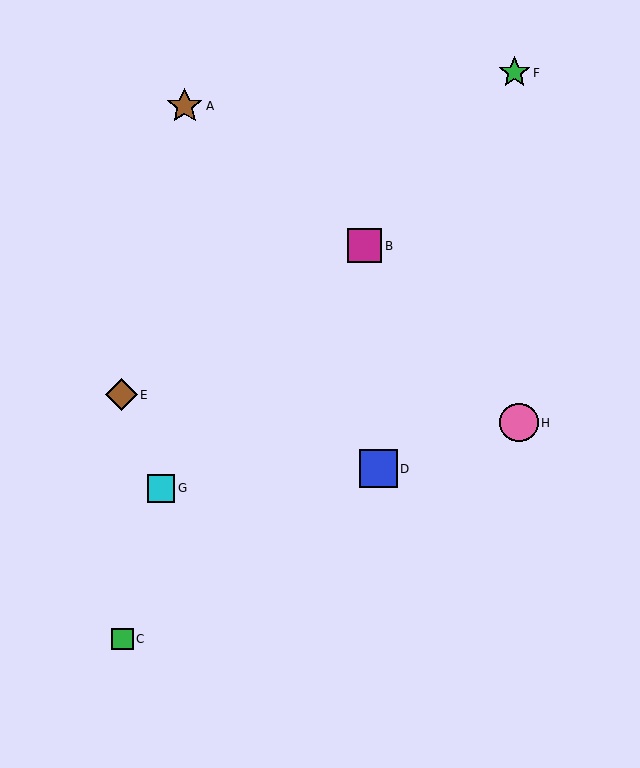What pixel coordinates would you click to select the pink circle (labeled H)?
Click at (519, 423) to select the pink circle H.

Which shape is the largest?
The pink circle (labeled H) is the largest.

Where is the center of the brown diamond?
The center of the brown diamond is at (121, 395).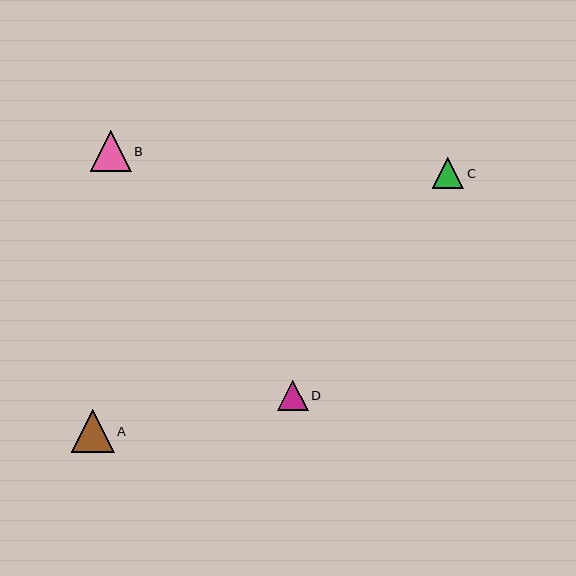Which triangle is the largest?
Triangle A is the largest with a size of approximately 43 pixels.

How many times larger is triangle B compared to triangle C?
Triangle B is approximately 1.3 times the size of triangle C.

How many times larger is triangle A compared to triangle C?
Triangle A is approximately 1.4 times the size of triangle C.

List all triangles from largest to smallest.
From largest to smallest: A, B, C, D.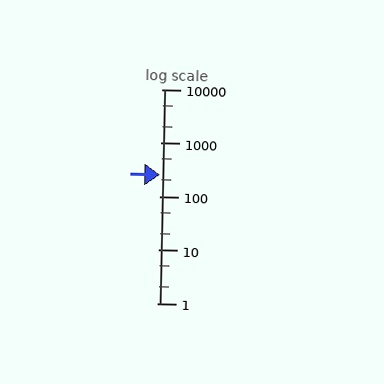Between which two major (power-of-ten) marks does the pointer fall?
The pointer is between 100 and 1000.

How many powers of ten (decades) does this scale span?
The scale spans 4 decades, from 1 to 10000.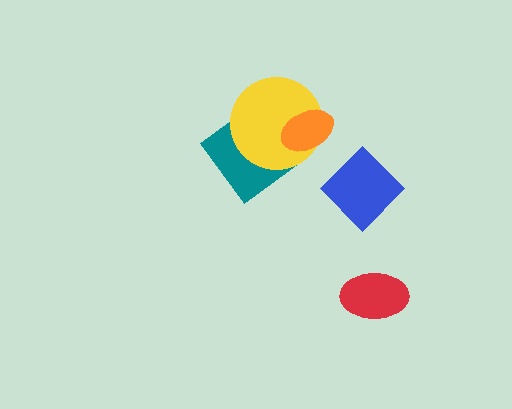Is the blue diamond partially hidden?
No, no other shape covers it.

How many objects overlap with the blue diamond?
0 objects overlap with the blue diamond.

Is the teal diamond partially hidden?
Yes, it is partially covered by another shape.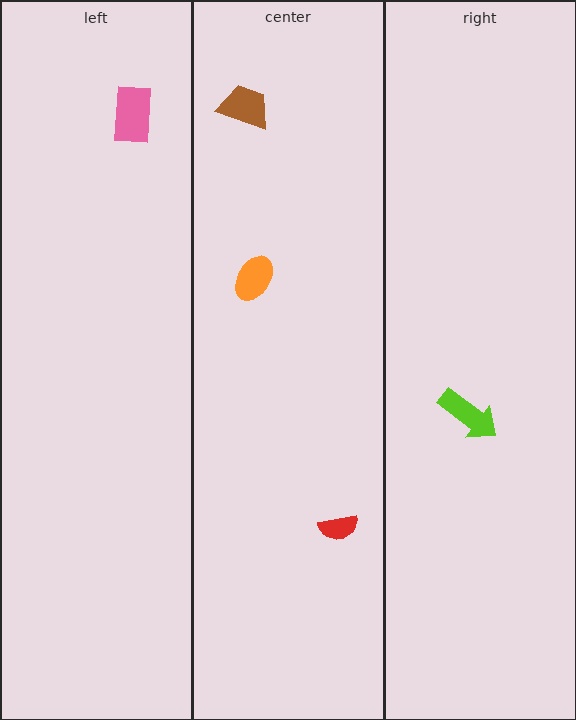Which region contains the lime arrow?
The right region.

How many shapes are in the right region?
1.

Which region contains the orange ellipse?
The center region.